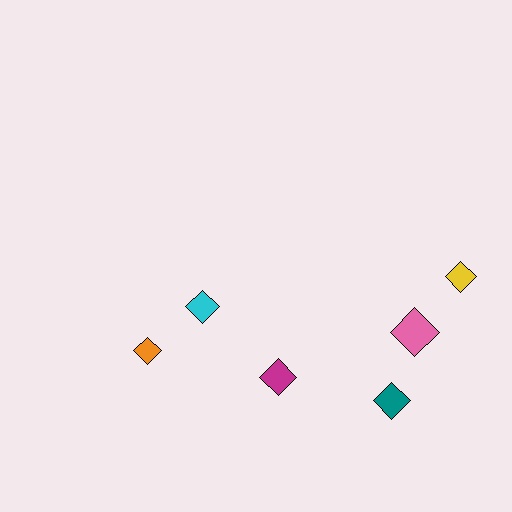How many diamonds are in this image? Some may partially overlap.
There are 6 diamonds.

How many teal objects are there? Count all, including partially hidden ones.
There is 1 teal object.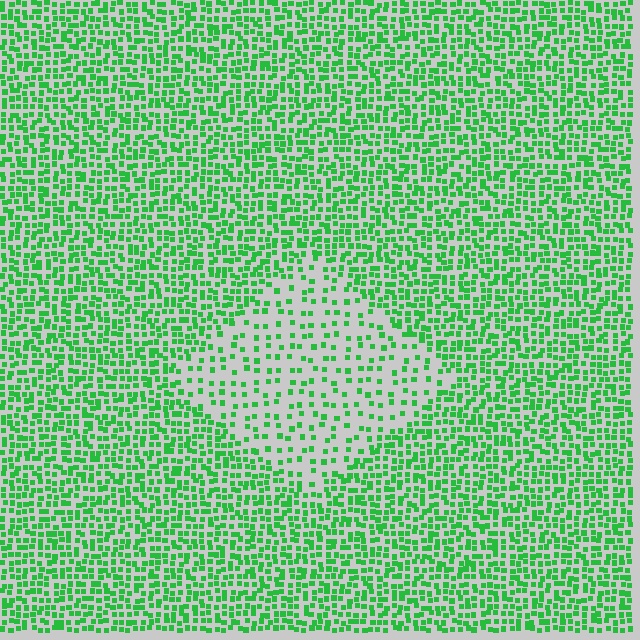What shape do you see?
I see a diamond.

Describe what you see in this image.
The image contains small green elements arranged at two different densities. A diamond-shaped region is visible where the elements are less densely packed than the surrounding area.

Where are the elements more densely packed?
The elements are more densely packed outside the diamond boundary.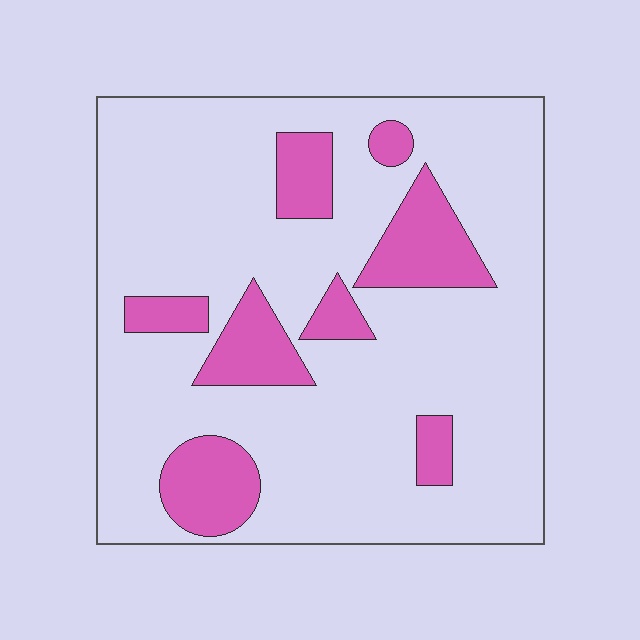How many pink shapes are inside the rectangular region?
8.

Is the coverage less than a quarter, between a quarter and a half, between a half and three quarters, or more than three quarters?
Less than a quarter.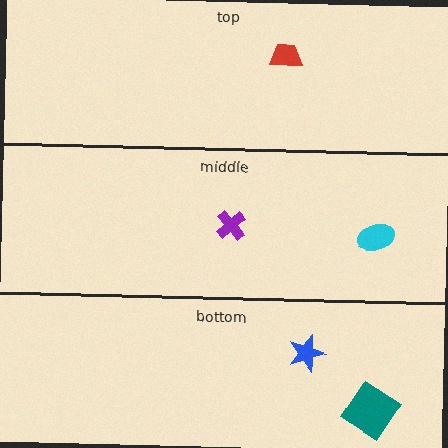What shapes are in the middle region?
The cyan ellipse, the purple cross.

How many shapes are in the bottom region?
2.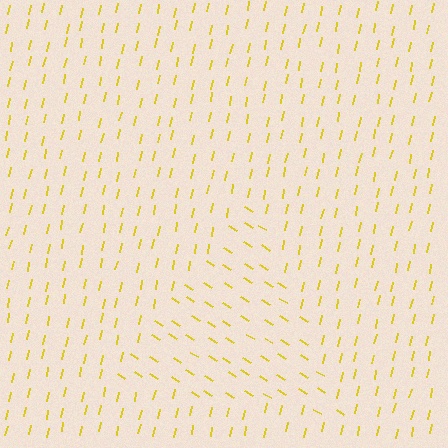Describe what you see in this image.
The image is filled with small yellow line segments. A triangle region in the image has lines oriented differently from the surrounding lines, creating a visible texture boundary.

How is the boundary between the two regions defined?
The boundary is defined purely by a change in line orientation (approximately 70 degrees difference). All lines are the same color and thickness.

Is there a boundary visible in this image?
Yes, there is a texture boundary formed by a change in line orientation.